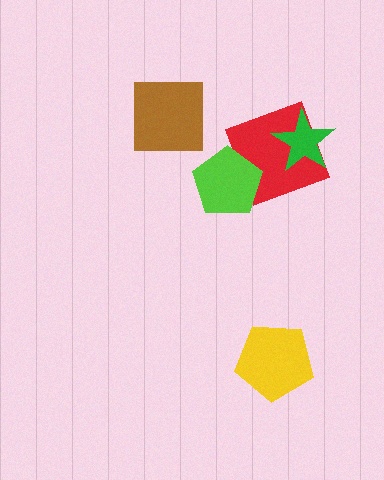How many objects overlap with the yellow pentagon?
0 objects overlap with the yellow pentagon.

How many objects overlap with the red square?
2 objects overlap with the red square.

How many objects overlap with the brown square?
0 objects overlap with the brown square.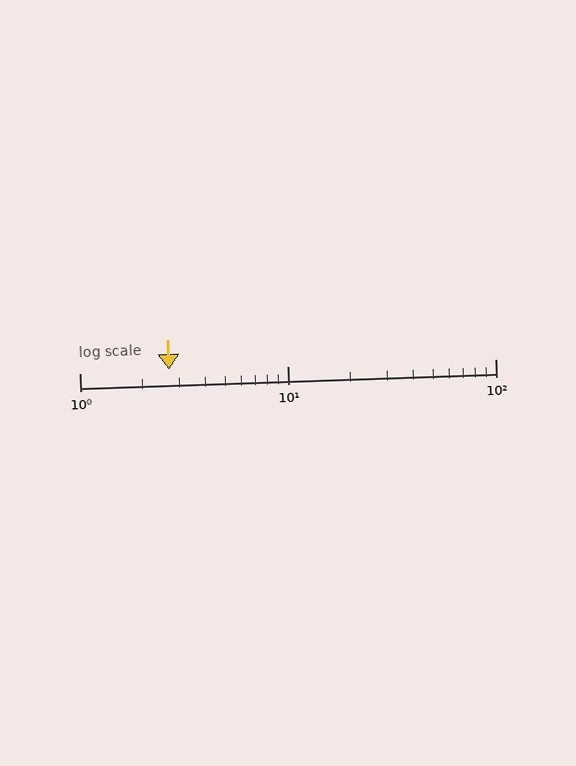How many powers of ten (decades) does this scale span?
The scale spans 2 decades, from 1 to 100.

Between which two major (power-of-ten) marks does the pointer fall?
The pointer is between 1 and 10.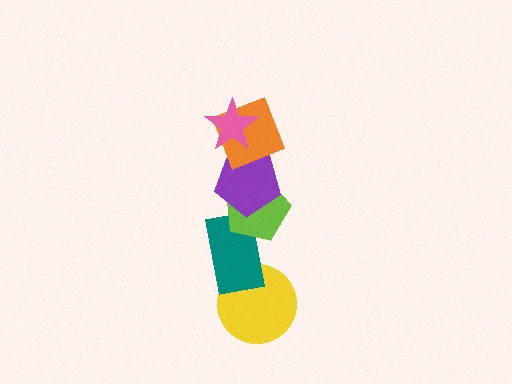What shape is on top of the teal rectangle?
The lime pentagon is on top of the teal rectangle.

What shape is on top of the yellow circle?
The teal rectangle is on top of the yellow circle.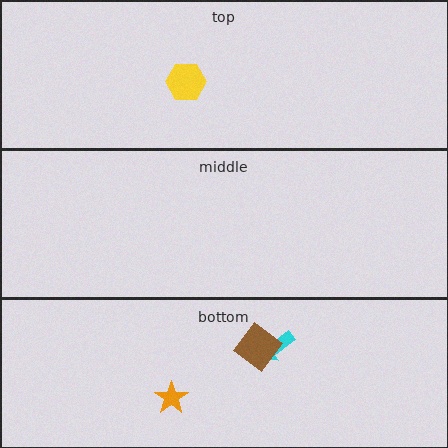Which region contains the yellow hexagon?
The top region.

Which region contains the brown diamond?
The bottom region.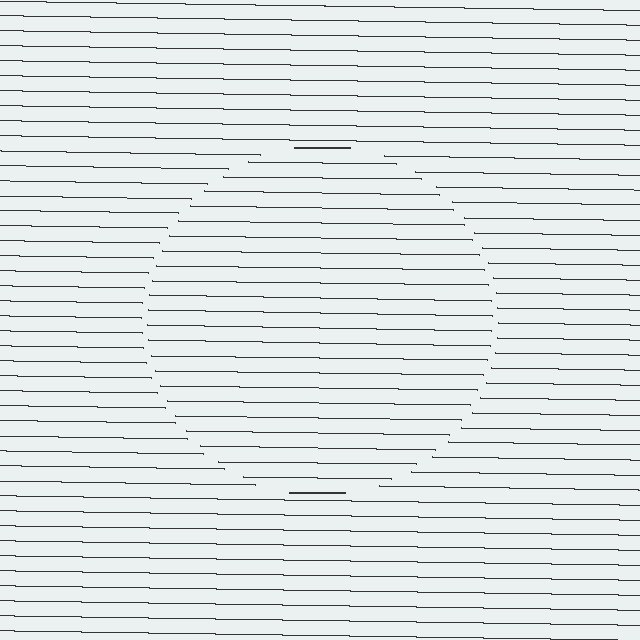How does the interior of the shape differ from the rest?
The interior of the shape contains the same grating, shifted by half a period — the contour is defined by the phase discontinuity where line-ends from the inner and outer gratings abut.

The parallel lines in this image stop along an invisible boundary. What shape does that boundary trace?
An illusory circle. The interior of the shape contains the same grating, shifted by half a period — the contour is defined by the phase discontinuity where line-ends from the inner and outer gratings abut.